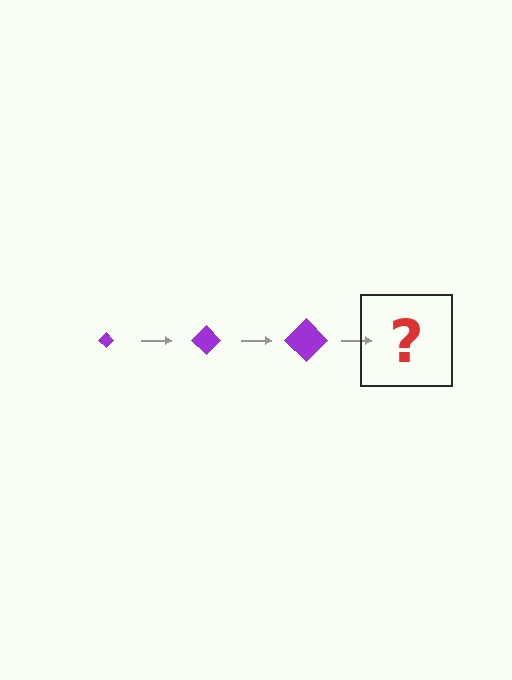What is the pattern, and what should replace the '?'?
The pattern is that the diamond gets progressively larger each step. The '?' should be a purple diamond, larger than the previous one.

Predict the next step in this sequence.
The next step is a purple diamond, larger than the previous one.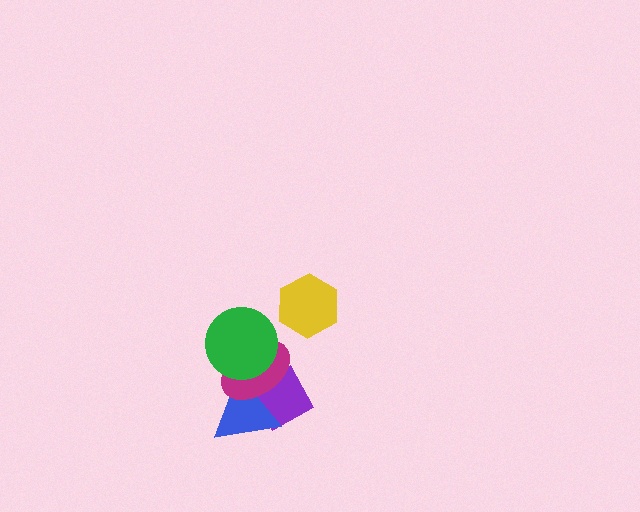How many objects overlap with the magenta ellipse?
3 objects overlap with the magenta ellipse.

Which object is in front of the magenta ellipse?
The green circle is in front of the magenta ellipse.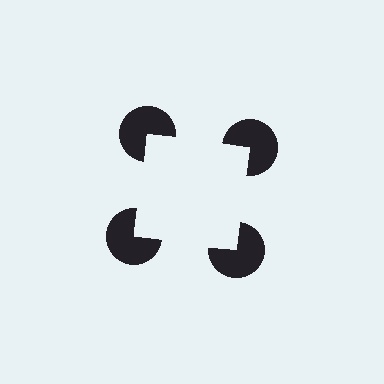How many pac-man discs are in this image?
There are 4 — one at each vertex of the illusory square.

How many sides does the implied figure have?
4 sides.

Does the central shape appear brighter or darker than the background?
It typically appears slightly brighter than the background, even though no actual brightness change is drawn.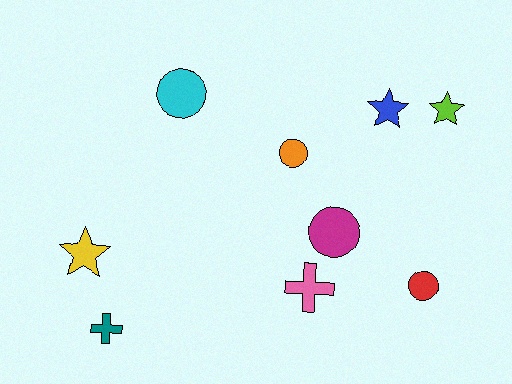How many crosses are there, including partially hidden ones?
There are 2 crosses.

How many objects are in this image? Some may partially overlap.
There are 9 objects.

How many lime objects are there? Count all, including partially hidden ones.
There is 1 lime object.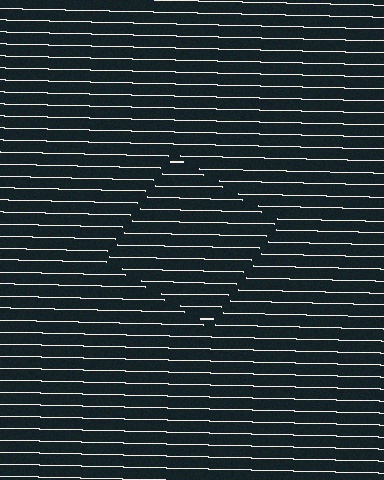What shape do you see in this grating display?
An illusory square. The interior of the shape contains the same grating, shifted by half a period — the contour is defined by the phase discontinuity where line-ends from the inner and outer gratings abut.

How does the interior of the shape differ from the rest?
The interior of the shape contains the same grating, shifted by half a period — the contour is defined by the phase discontinuity where line-ends from the inner and outer gratings abut.